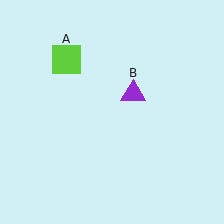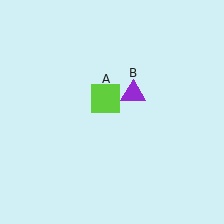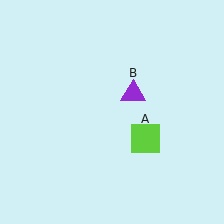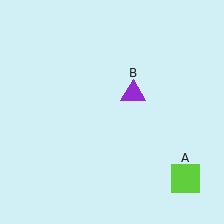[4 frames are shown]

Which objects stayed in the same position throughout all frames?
Purple triangle (object B) remained stationary.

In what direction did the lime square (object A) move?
The lime square (object A) moved down and to the right.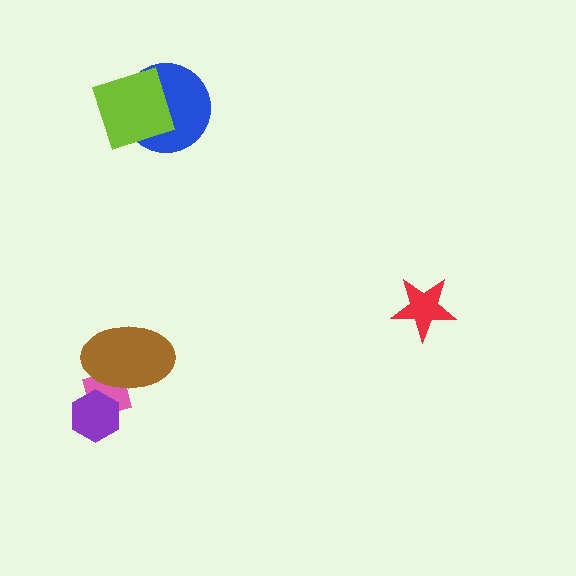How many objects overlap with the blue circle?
1 object overlaps with the blue circle.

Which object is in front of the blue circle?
The lime square is in front of the blue circle.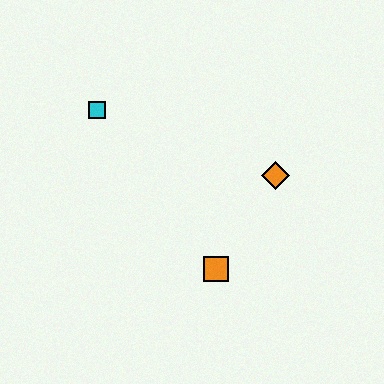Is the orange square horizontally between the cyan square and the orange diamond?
Yes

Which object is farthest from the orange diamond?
The cyan square is farthest from the orange diamond.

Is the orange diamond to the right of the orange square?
Yes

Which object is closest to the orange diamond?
The orange square is closest to the orange diamond.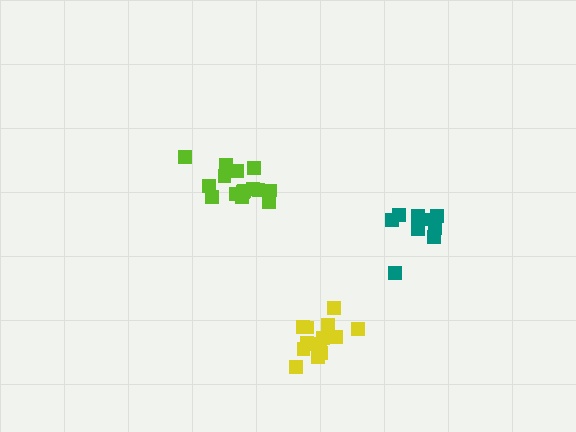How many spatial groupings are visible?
There are 3 spatial groupings.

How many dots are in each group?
Group 1: 15 dots, Group 2: 14 dots, Group 3: 9 dots (38 total).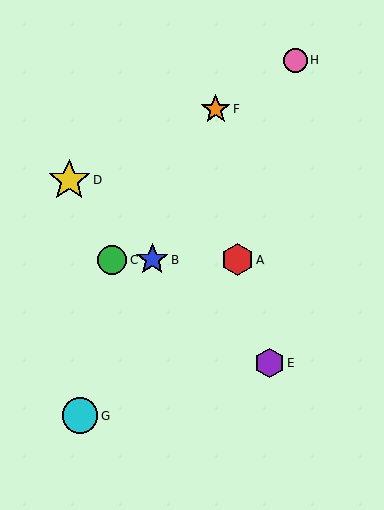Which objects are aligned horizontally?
Objects A, B, C are aligned horizontally.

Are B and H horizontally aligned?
No, B is at y≈260 and H is at y≈60.